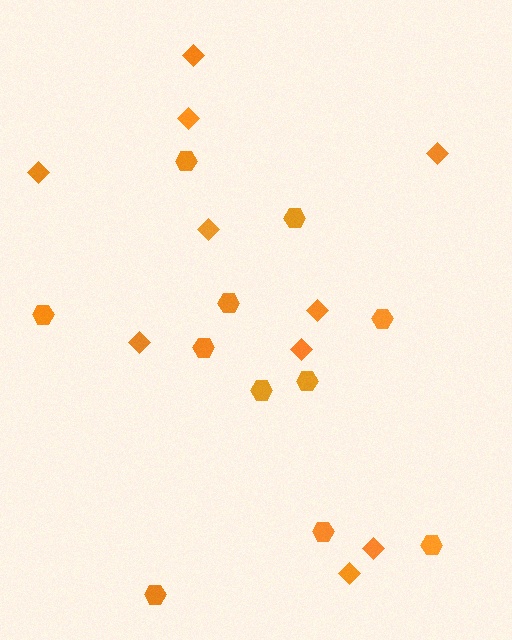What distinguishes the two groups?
There are 2 groups: one group of hexagons (11) and one group of diamonds (10).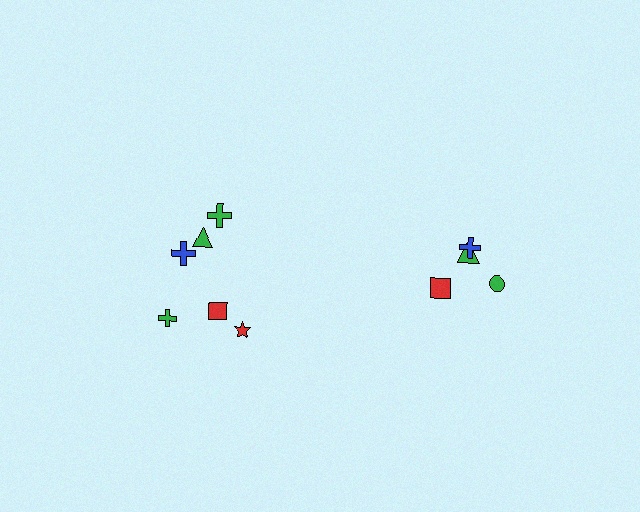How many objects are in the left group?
There are 6 objects.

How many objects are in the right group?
There are 4 objects.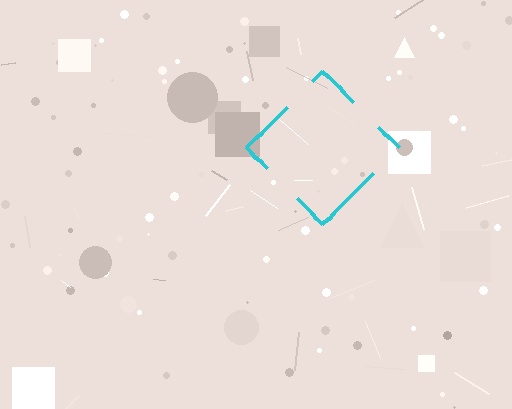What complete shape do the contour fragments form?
The contour fragments form a diamond.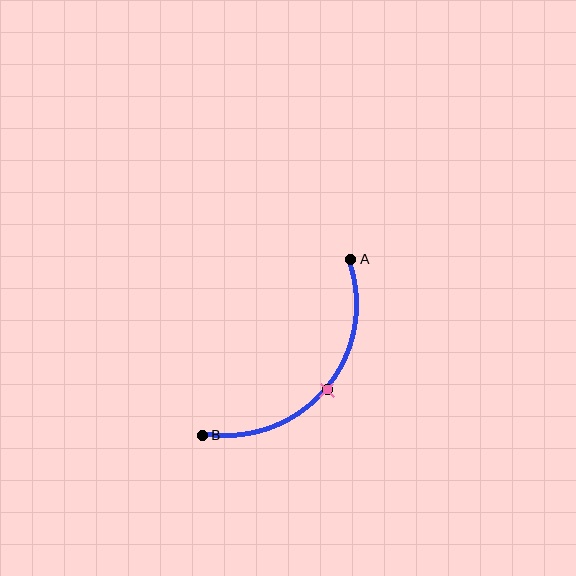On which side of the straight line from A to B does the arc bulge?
The arc bulges below and to the right of the straight line connecting A and B.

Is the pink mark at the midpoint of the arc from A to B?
Yes. The pink mark lies on the arc at equal arc-length from both A and B — it is the arc midpoint.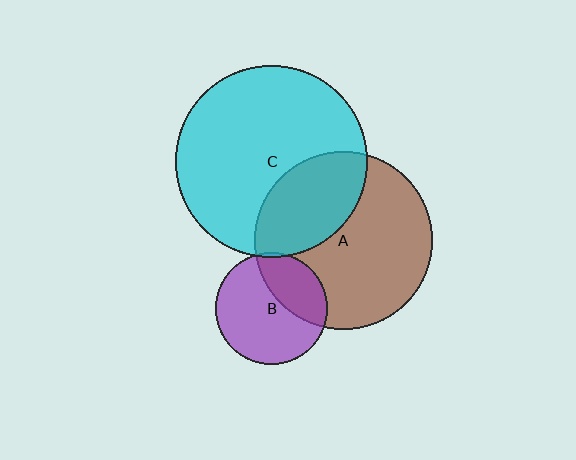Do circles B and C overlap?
Yes.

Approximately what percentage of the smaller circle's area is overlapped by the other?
Approximately 5%.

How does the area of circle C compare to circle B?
Approximately 2.9 times.